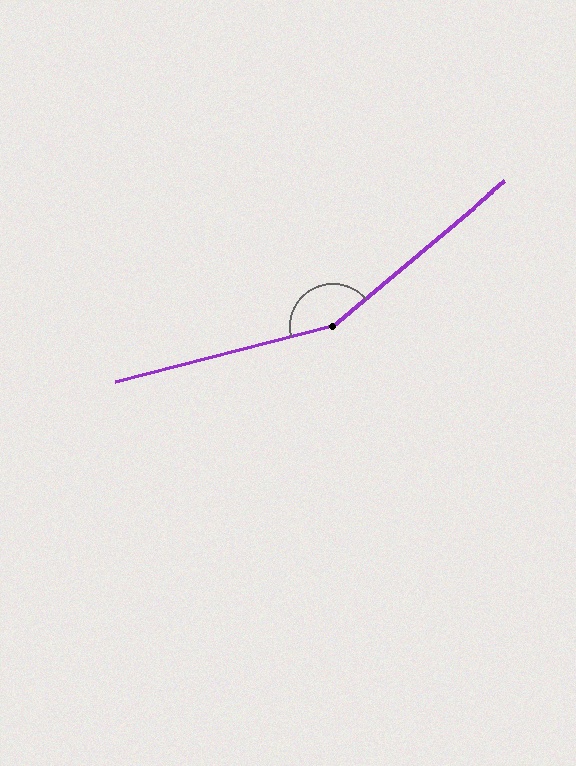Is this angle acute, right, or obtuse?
It is obtuse.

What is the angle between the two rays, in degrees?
Approximately 155 degrees.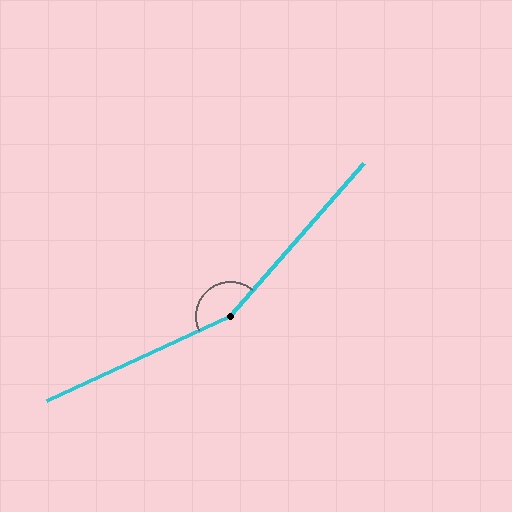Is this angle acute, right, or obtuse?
It is obtuse.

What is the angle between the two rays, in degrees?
Approximately 156 degrees.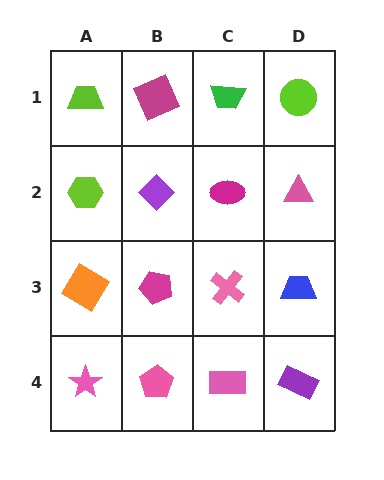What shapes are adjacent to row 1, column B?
A purple diamond (row 2, column B), a lime trapezoid (row 1, column A), a green trapezoid (row 1, column C).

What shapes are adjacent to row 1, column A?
A lime hexagon (row 2, column A), a magenta square (row 1, column B).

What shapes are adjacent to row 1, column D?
A pink triangle (row 2, column D), a green trapezoid (row 1, column C).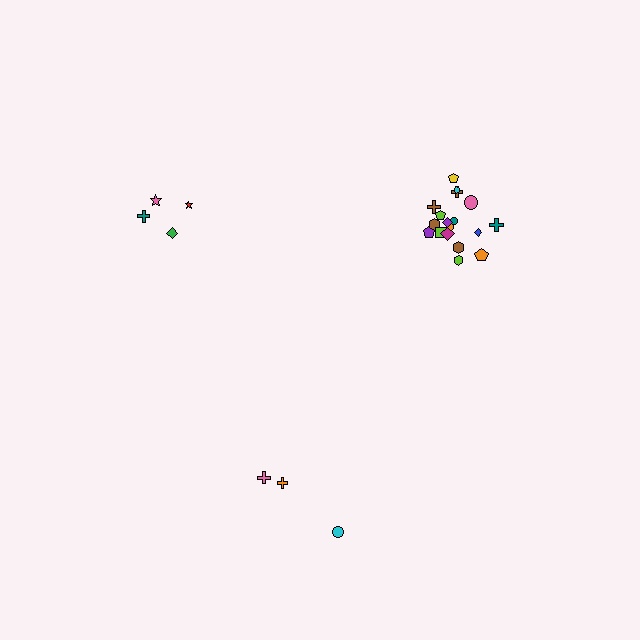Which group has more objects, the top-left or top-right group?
The top-right group.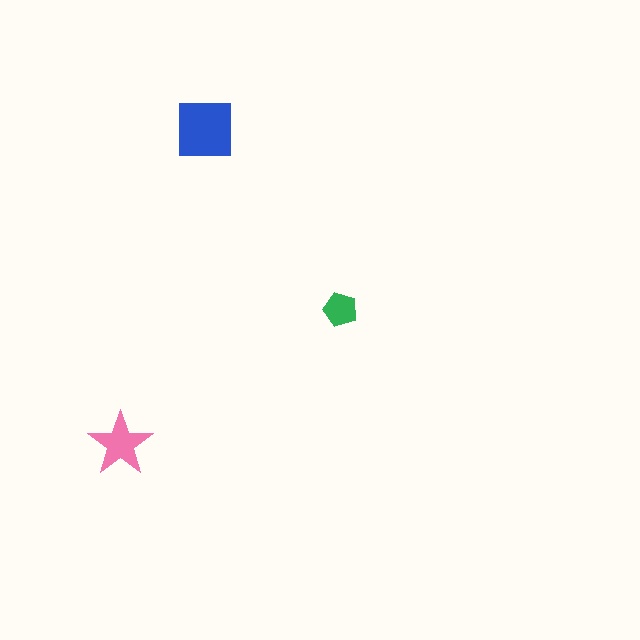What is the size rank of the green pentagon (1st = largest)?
3rd.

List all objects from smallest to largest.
The green pentagon, the pink star, the blue square.